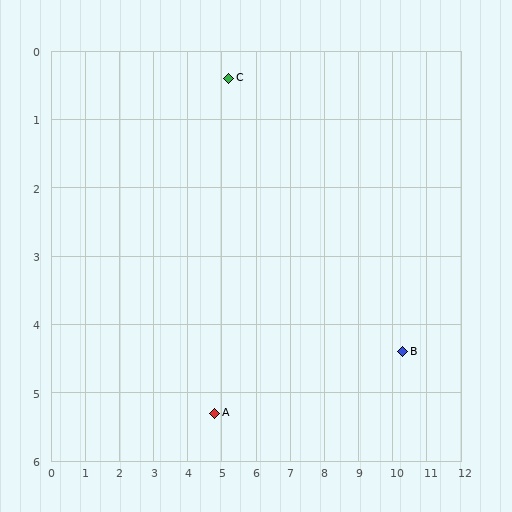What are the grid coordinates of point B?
Point B is at approximately (10.3, 4.4).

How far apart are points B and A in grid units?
Points B and A are about 5.6 grid units apart.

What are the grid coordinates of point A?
Point A is at approximately (4.8, 5.3).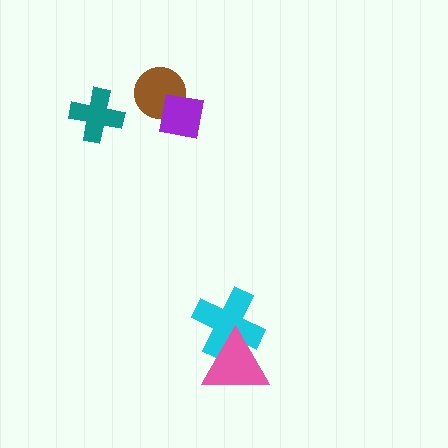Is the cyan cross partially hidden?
Yes, it is partially covered by another shape.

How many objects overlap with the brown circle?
1 object overlaps with the brown circle.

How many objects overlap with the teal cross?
0 objects overlap with the teal cross.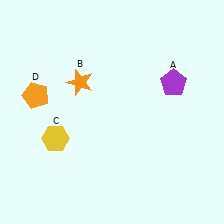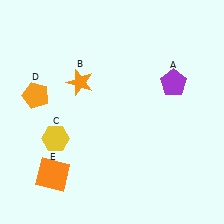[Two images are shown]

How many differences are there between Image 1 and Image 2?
There is 1 difference between the two images.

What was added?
An orange square (E) was added in Image 2.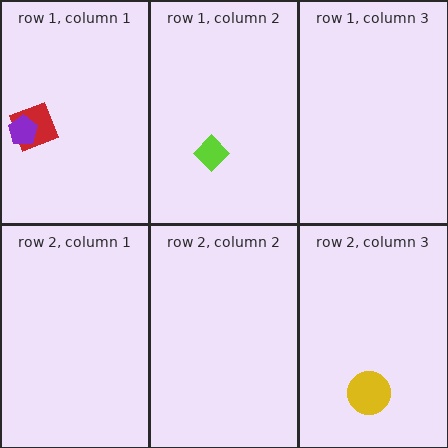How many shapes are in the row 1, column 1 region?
2.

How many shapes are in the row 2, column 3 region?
1.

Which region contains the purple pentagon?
The row 1, column 1 region.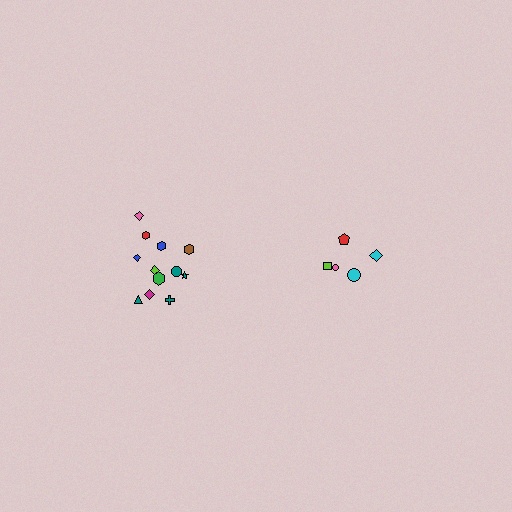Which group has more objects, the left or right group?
The left group.